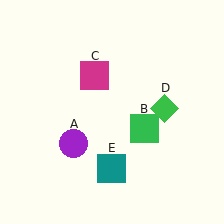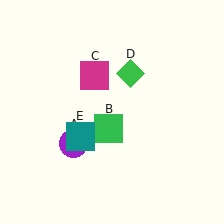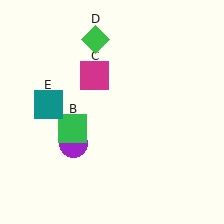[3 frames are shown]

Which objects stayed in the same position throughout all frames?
Purple circle (object A) and magenta square (object C) remained stationary.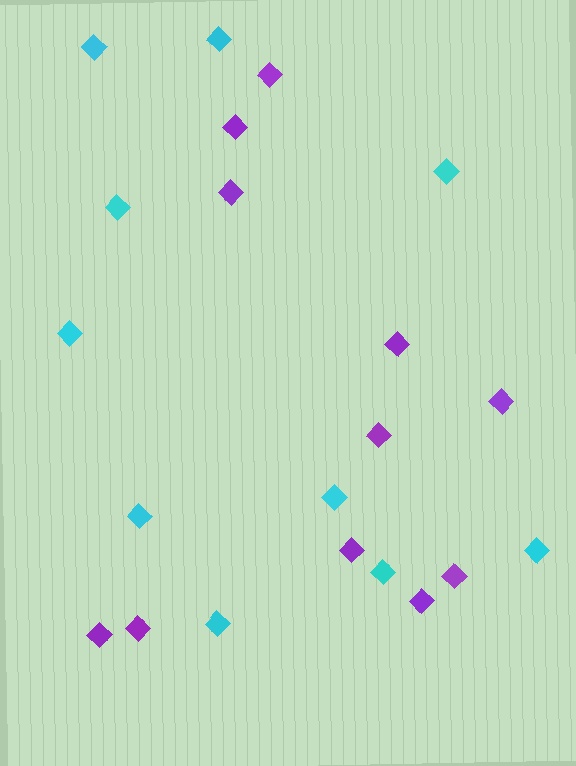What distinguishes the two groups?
There are 2 groups: one group of purple diamonds (11) and one group of cyan diamonds (10).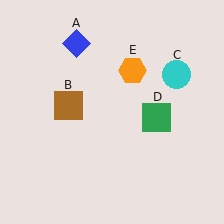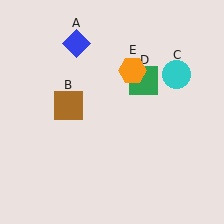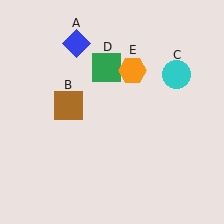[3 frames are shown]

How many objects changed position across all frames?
1 object changed position: green square (object D).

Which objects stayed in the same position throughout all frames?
Blue diamond (object A) and brown square (object B) and cyan circle (object C) and orange hexagon (object E) remained stationary.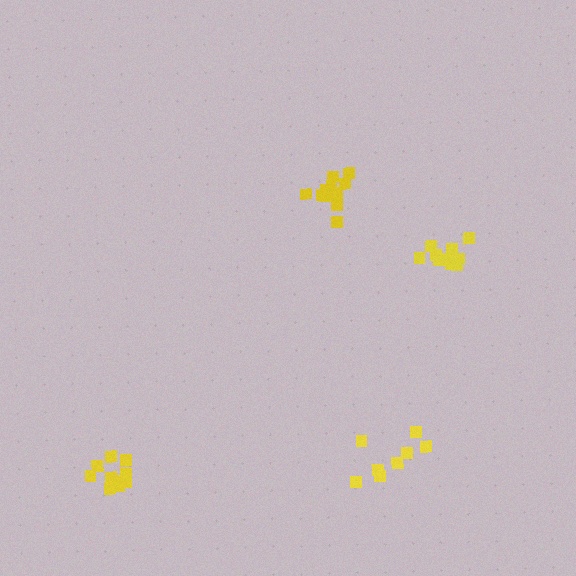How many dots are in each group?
Group 1: 12 dots, Group 2: 10 dots, Group 3: 10 dots, Group 4: 8 dots (40 total).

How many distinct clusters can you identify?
There are 4 distinct clusters.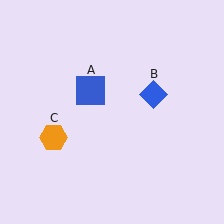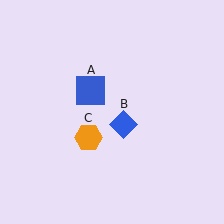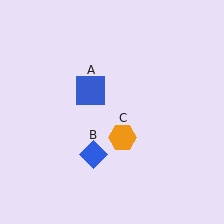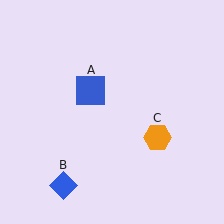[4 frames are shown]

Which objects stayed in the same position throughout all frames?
Blue square (object A) remained stationary.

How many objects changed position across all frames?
2 objects changed position: blue diamond (object B), orange hexagon (object C).